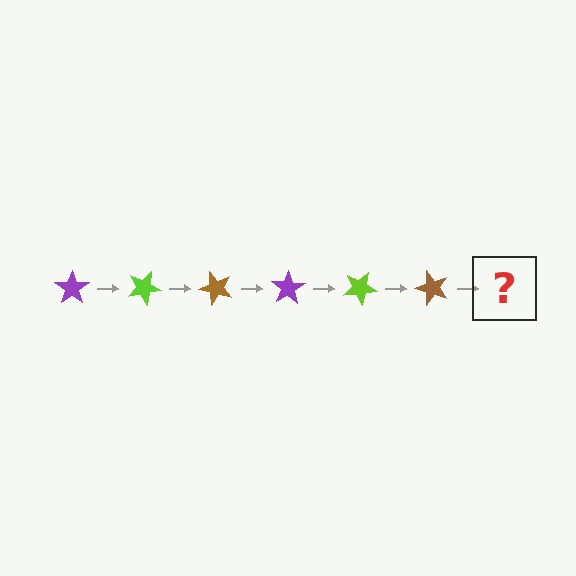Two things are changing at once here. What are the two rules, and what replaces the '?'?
The two rules are that it rotates 25 degrees each step and the color cycles through purple, lime, and brown. The '?' should be a purple star, rotated 150 degrees from the start.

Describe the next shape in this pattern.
It should be a purple star, rotated 150 degrees from the start.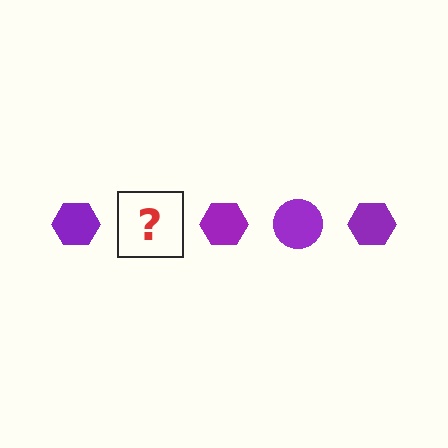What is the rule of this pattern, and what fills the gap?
The rule is that the pattern cycles through hexagon, circle shapes in purple. The gap should be filled with a purple circle.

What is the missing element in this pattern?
The missing element is a purple circle.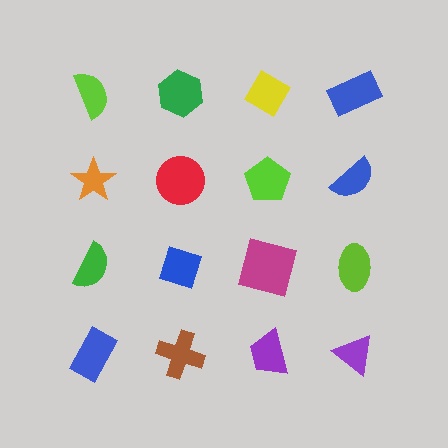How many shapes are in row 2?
4 shapes.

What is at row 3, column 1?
A green semicircle.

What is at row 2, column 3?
A lime pentagon.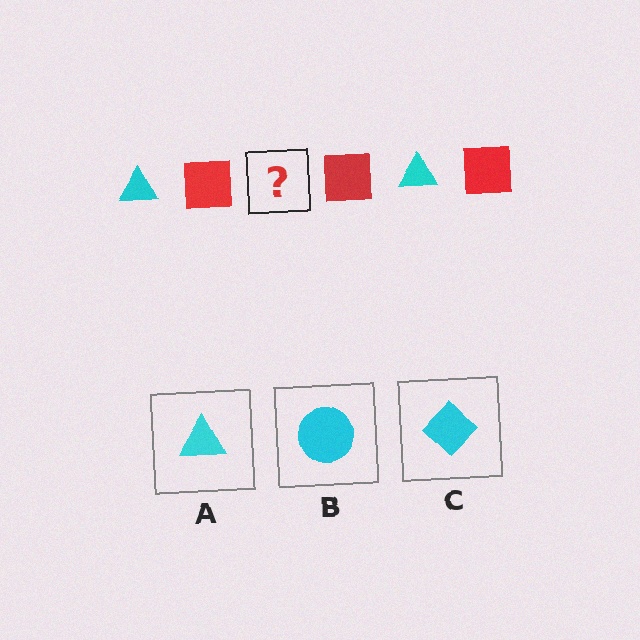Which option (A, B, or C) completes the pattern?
A.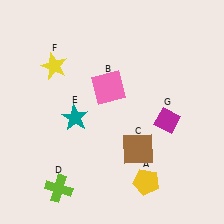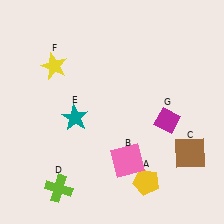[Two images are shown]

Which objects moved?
The objects that moved are: the pink square (B), the brown square (C).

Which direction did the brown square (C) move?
The brown square (C) moved right.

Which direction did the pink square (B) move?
The pink square (B) moved down.